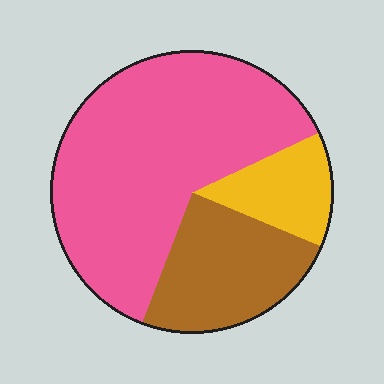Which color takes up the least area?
Yellow, at roughly 15%.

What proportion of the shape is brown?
Brown takes up between a sixth and a third of the shape.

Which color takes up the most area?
Pink, at roughly 60%.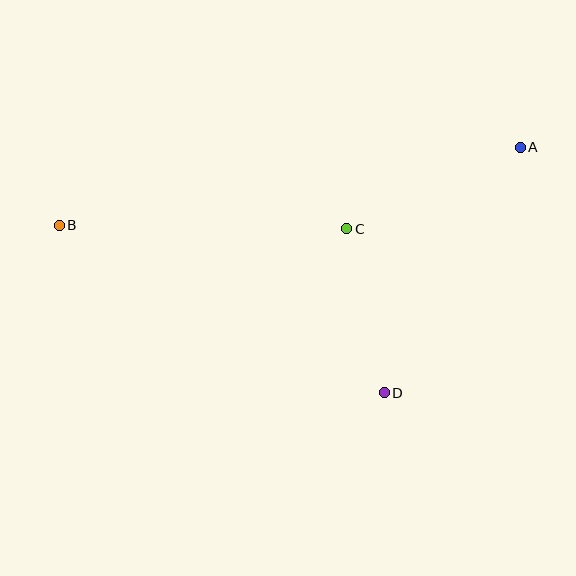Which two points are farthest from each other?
Points A and B are farthest from each other.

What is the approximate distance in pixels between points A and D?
The distance between A and D is approximately 281 pixels.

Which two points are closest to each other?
Points C and D are closest to each other.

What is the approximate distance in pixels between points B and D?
The distance between B and D is approximately 366 pixels.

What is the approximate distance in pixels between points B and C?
The distance between B and C is approximately 288 pixels.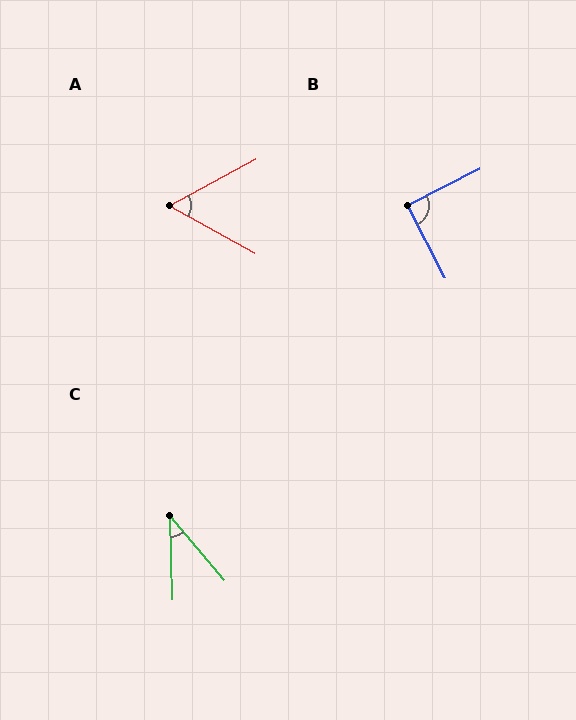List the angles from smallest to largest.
C (38°), A (58°), B (89°).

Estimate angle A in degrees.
Approximately 58 degrees.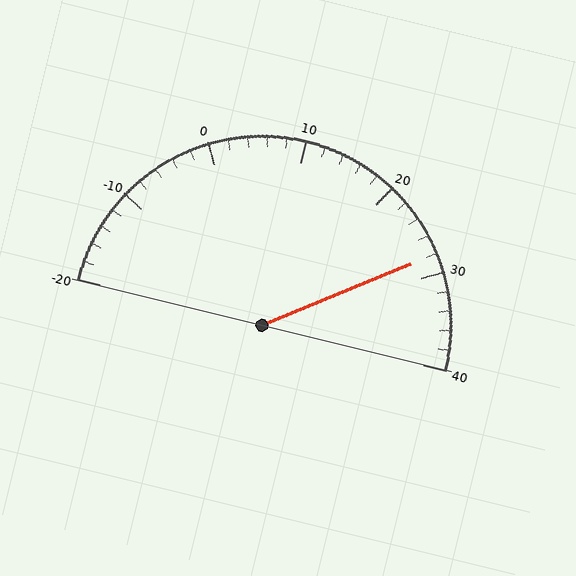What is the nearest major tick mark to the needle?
The nearest major tick mark is 30.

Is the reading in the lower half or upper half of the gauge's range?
The reading is in the upper half of the range (-20 to 40).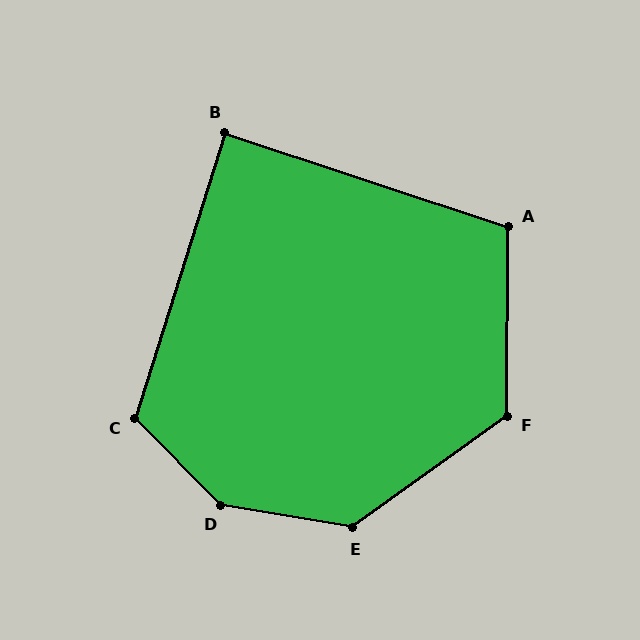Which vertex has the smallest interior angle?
B, at approximately 89 degrees.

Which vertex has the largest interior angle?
D, at approximately 145 degrees.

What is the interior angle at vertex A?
Approximately 108 degrees (obtuse).